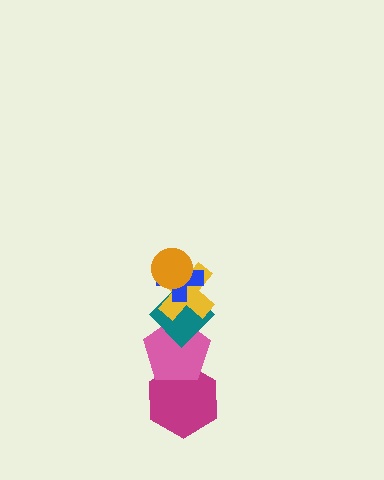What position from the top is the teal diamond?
The teal diamond is 4th from the top.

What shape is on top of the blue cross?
The orange circle is on top of the blue cross.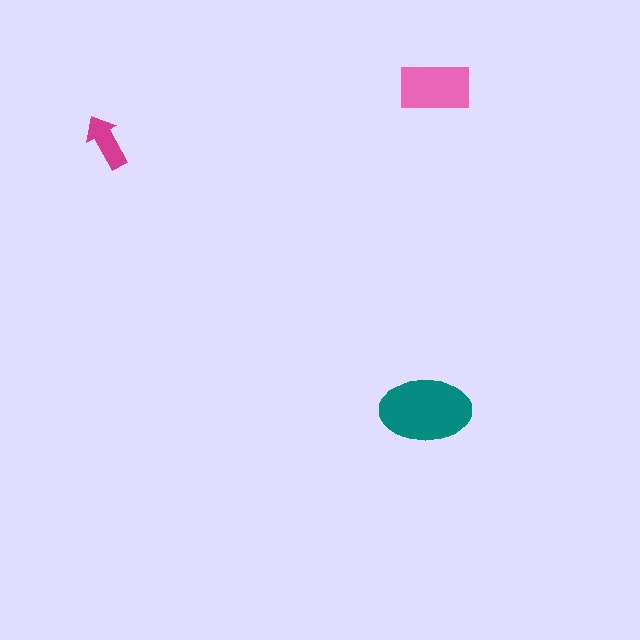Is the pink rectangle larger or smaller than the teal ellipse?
Smaller.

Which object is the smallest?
The magenta arrow.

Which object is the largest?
The teal ellipse.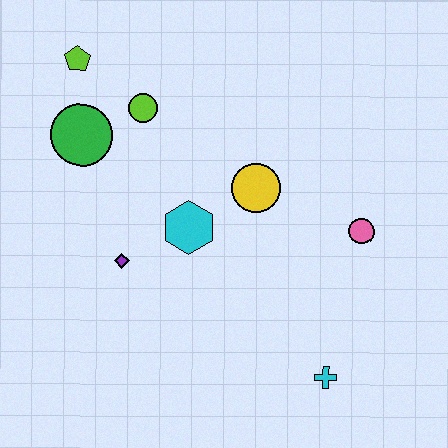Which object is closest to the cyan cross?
The pink circle is closest to the cyan cross.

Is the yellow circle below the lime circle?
Yes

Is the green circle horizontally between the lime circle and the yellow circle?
No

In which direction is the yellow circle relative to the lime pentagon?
The yellow circle is to the right of the lime pentagon.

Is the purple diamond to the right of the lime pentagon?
Yes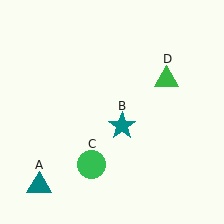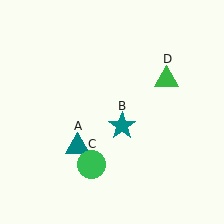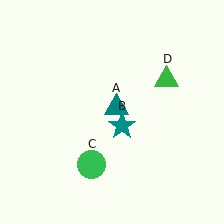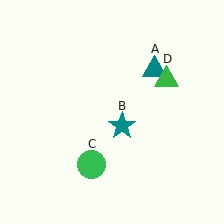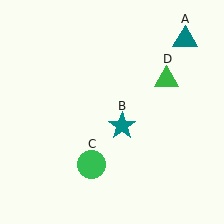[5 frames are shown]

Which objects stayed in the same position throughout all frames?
Teal star (object B) and green circle (object C) and green triangle (object D) remained stationary.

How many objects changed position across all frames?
1 object changed position: teal triangle (object A).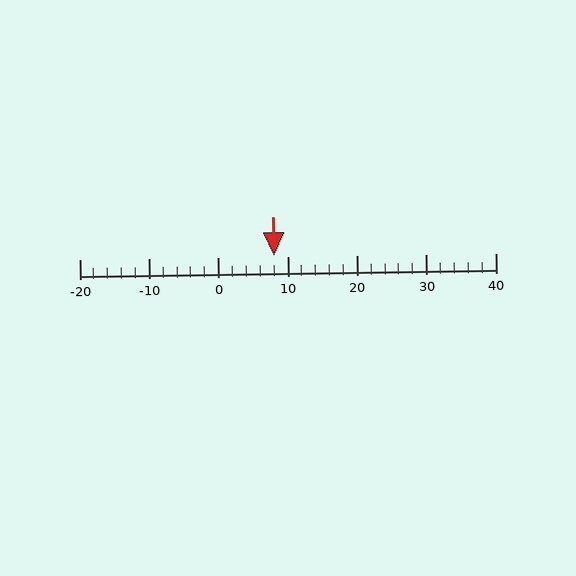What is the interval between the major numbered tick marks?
The major tick marks are spaced 10 units apart.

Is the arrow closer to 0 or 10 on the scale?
The arrow is closer to 10.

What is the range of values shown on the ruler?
The ruler shows values from -20 to 40.